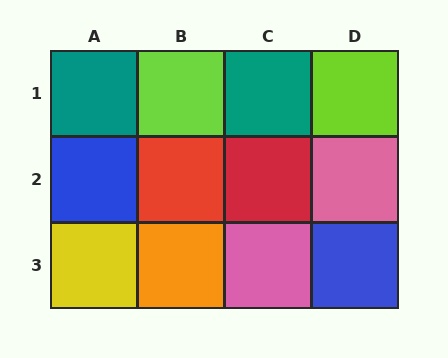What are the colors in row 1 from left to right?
Teal, lime, teal, lime.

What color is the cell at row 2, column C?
Red.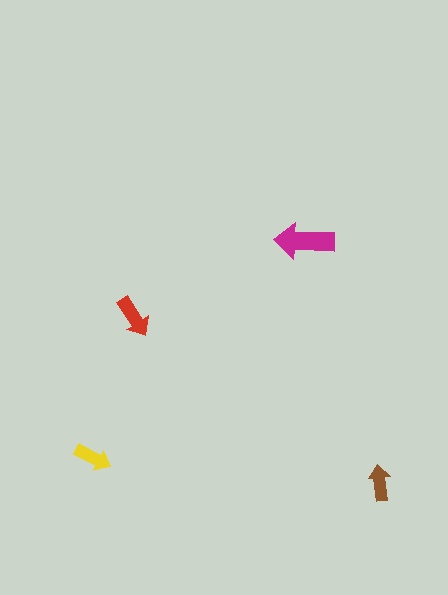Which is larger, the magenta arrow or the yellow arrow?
The magenta one.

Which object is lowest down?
The brown arrow is bottommost.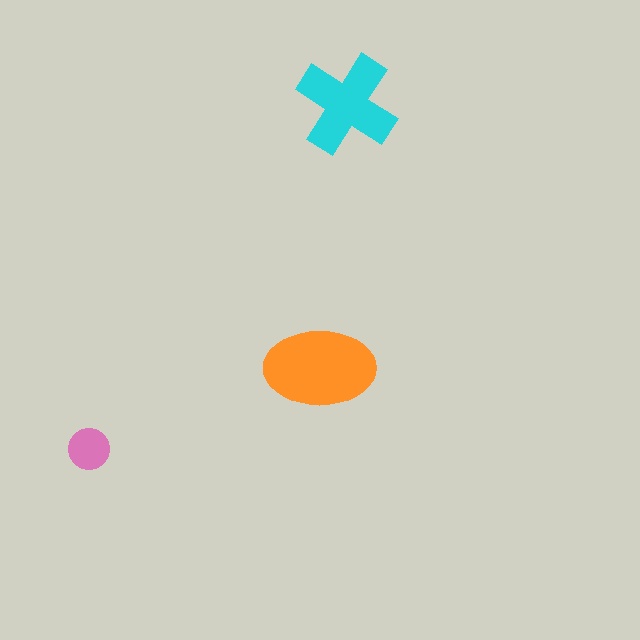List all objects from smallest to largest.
The pink circle, the cyan cross, the orange ellipse.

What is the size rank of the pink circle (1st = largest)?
3rd.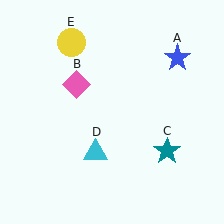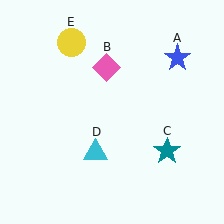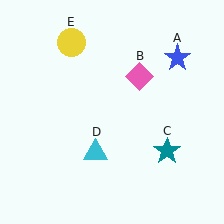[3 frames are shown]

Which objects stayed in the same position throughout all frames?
Blue star (object A) and teal star (object C) and cyan triangle (object D) and yellow circle (object E) remained stationary.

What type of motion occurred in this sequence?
The pink diamond (object B) rotated clockwise around the center of the scene.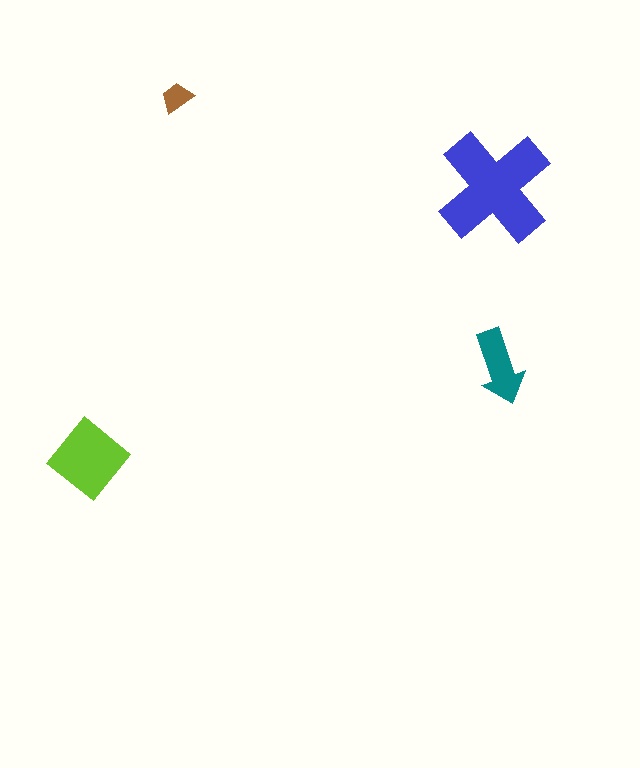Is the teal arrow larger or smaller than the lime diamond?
Smaller.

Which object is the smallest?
The brown trapezoid.